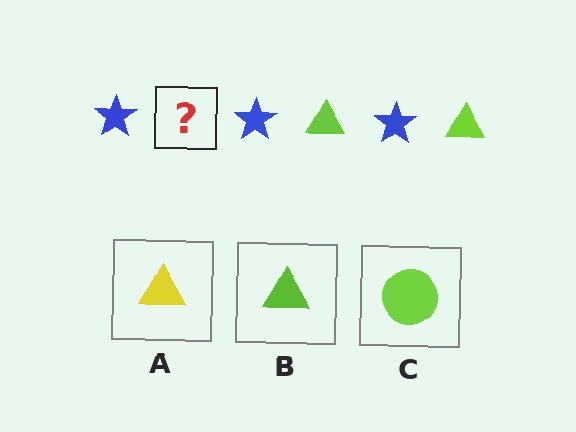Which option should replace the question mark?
Option B.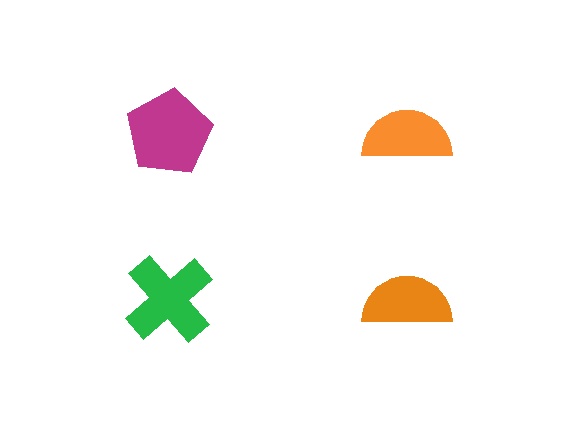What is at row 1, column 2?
An orange semicircle.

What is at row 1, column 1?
A magenta pentagon.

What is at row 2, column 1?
A green cross.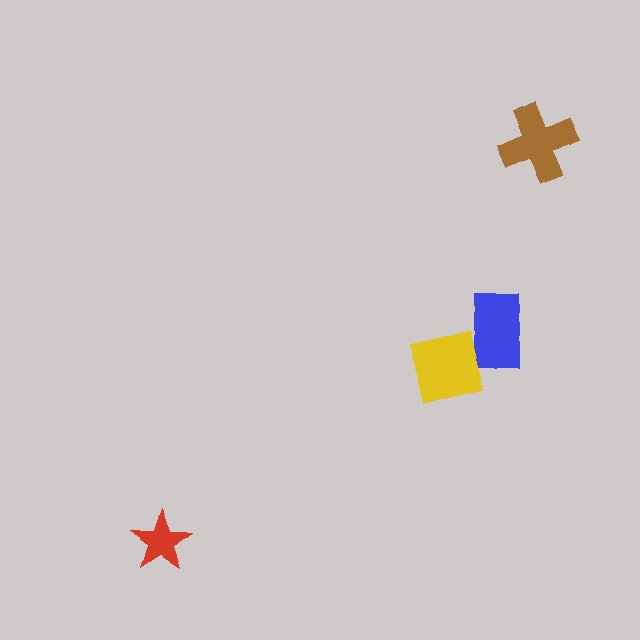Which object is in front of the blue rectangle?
The yellow square is in front of the blue rectangle.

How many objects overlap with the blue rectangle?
1 object overlaps with the blue rectangle.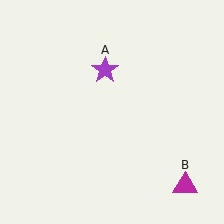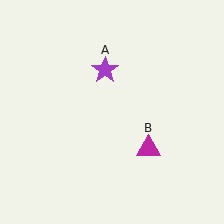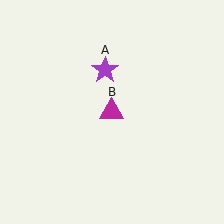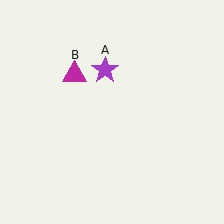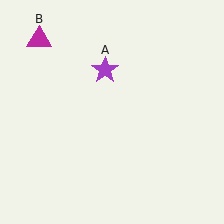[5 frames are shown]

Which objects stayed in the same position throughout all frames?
Purple star (object A) remained stationary.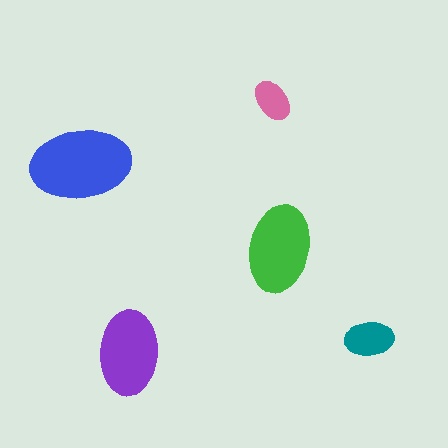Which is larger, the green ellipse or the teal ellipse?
The green one.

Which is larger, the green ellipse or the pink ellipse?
The green one.